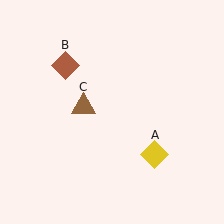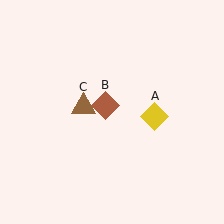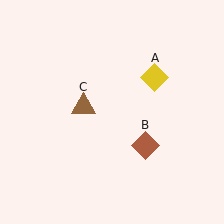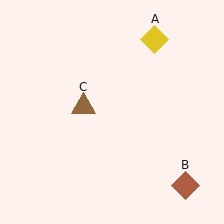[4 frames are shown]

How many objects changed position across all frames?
2 objects changed position: yellow diamond (object A), brown diamond (object B).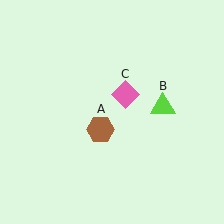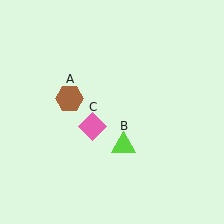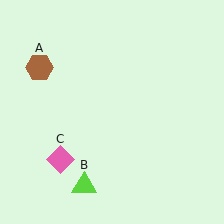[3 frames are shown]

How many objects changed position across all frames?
3 objects changed position: brown hexagon (object A), lime triangle (object B), pink diamond (object C).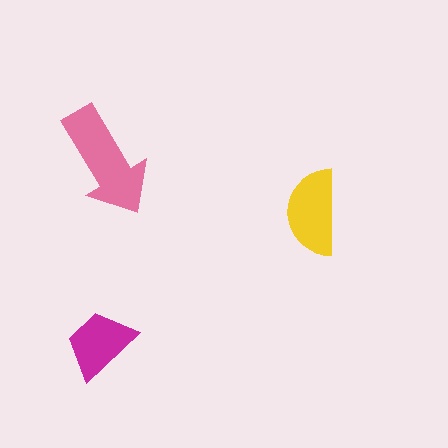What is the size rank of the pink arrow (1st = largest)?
1st.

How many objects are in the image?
There are 3 objects in the image.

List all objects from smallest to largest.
The magenta trapezoid, the yellow semicircle, the pink arrow.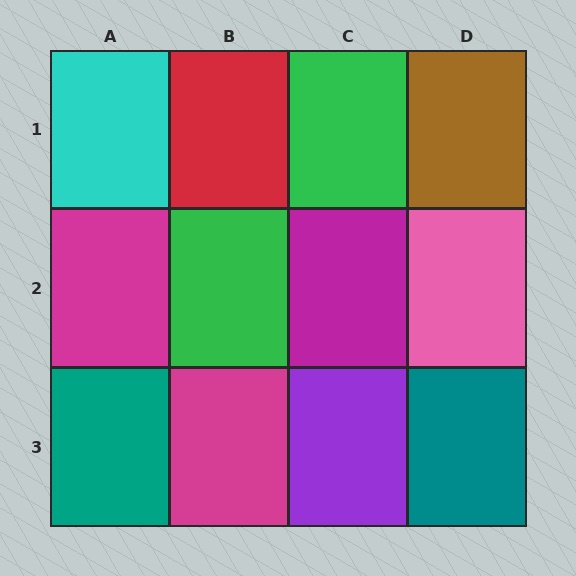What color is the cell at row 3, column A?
Teal.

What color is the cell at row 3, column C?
Purple.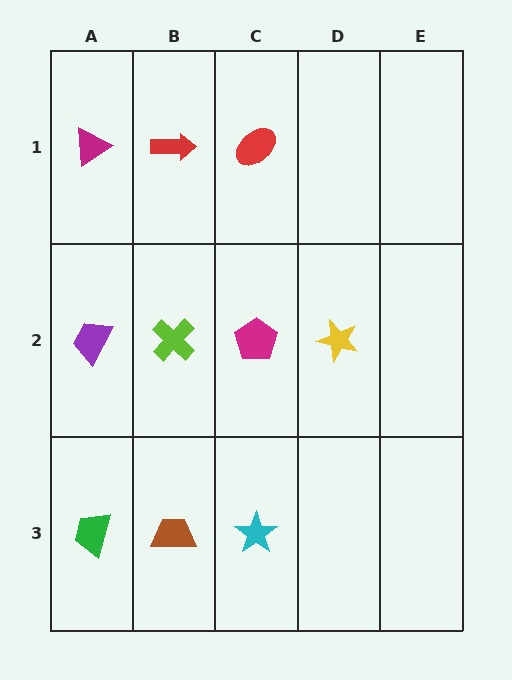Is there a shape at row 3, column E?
No, that cell is empty.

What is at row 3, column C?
A cyan star.